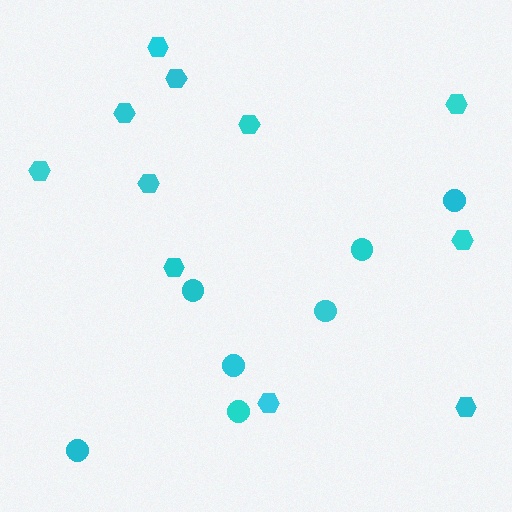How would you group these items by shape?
There are 2 groups: one group of circles (7) and one group of hexagons (11).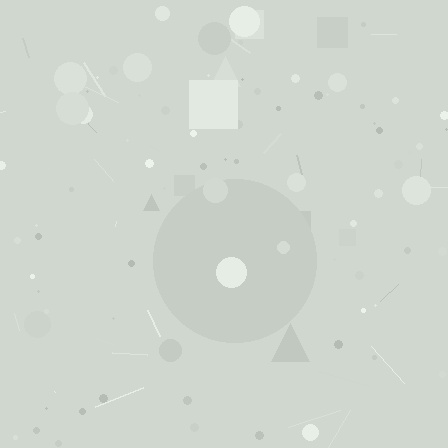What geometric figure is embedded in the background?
A circle is embedded in the background.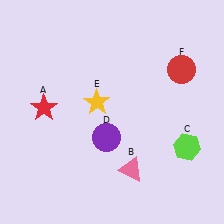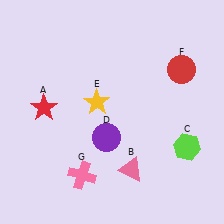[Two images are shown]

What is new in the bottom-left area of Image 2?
A pink cross (G) was added in the bottom-left area of Image 2.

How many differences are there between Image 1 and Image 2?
There is 1 difference between the two images.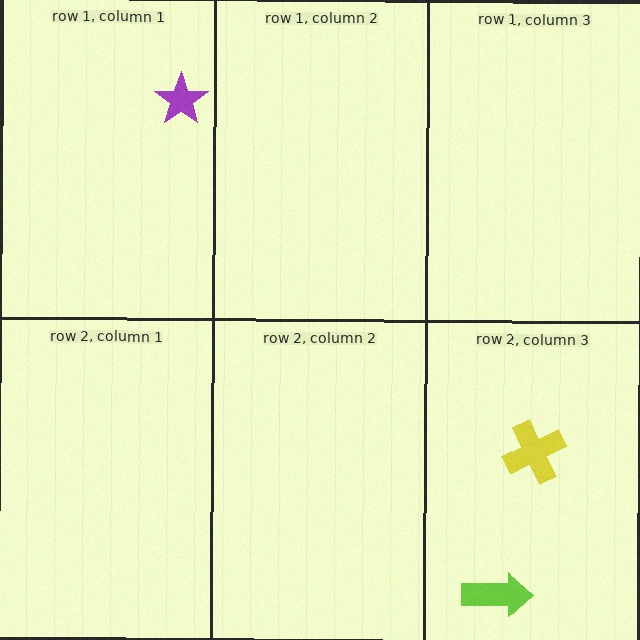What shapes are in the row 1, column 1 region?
The purple star.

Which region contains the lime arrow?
The row 2, column 3 region.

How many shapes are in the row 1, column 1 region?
1.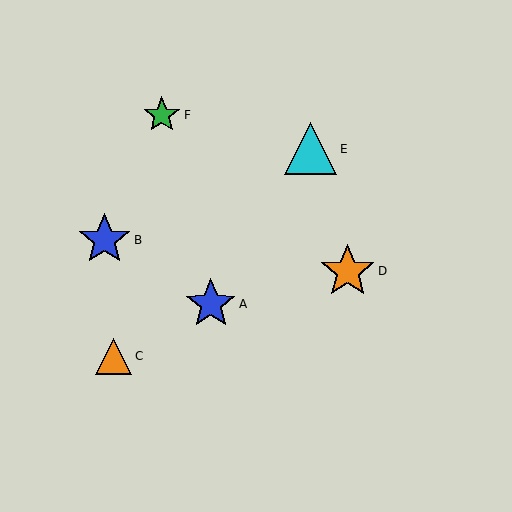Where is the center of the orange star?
The center of the orange star is at (348, 271).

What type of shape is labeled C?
Shape C is an orange triangle.